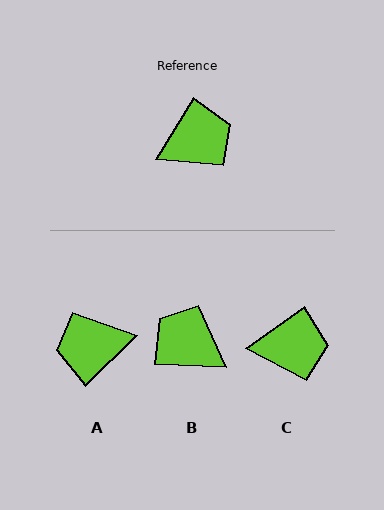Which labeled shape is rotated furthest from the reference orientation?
A, about 166 degrees away.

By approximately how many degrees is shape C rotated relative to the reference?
Approximately 23 degrees clockwise.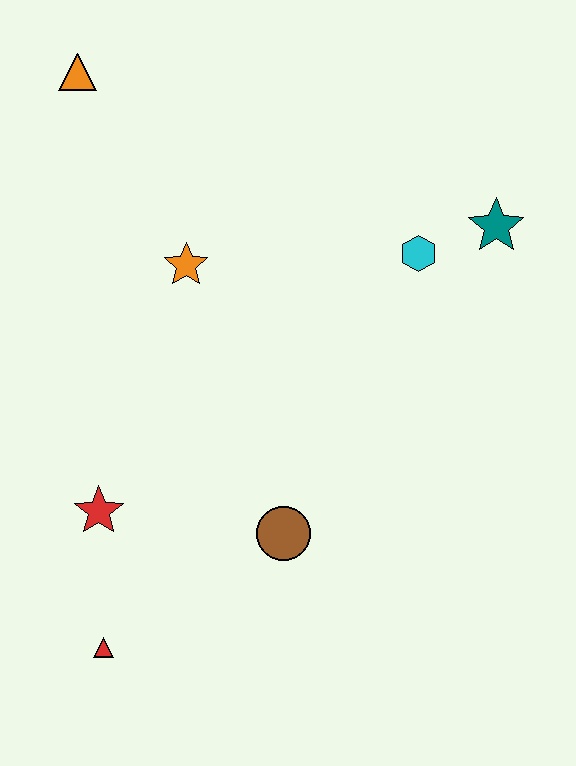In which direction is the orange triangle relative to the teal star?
The orange triangle is to the left of the teal star.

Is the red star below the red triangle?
No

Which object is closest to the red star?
The red triangle is closest to the red star.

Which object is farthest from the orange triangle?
The red triangle is farthest from the orange triangle.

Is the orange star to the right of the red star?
Yes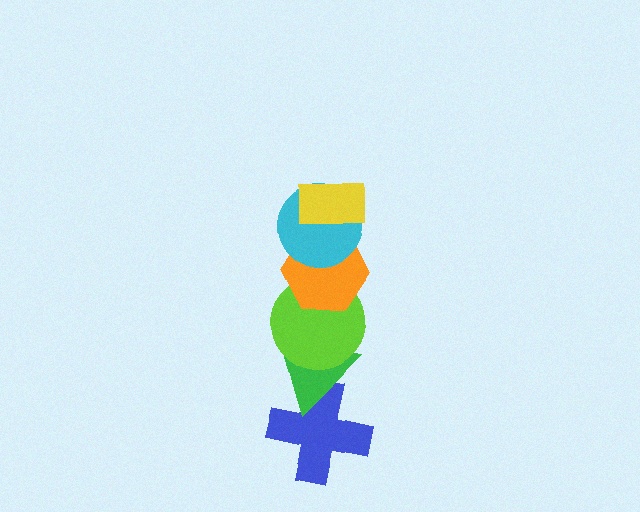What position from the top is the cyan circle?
The cyan circle is 2nd from the top.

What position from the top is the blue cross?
The blue cross is 6th from the top.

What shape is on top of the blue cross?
The green triangle is on top of the blue cross.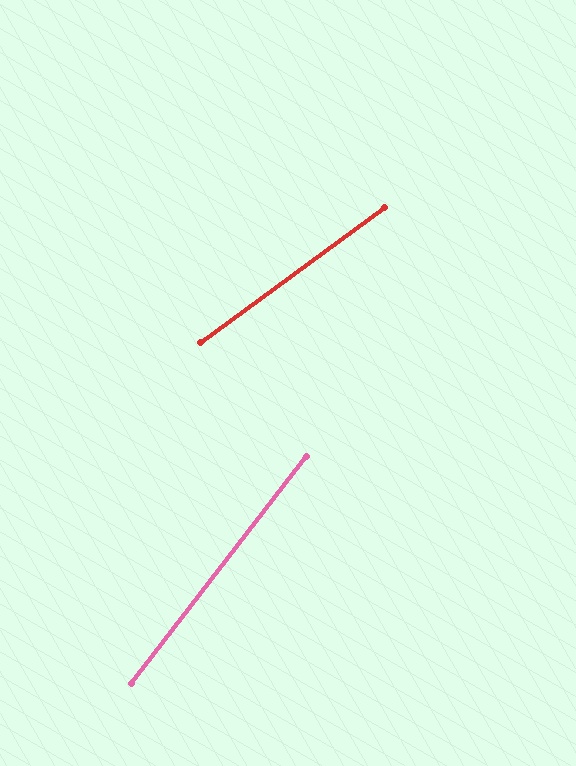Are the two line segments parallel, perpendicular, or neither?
Neither parallel nor perpendicular — they differ by about 16°.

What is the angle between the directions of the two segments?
Approximately 16 degrees.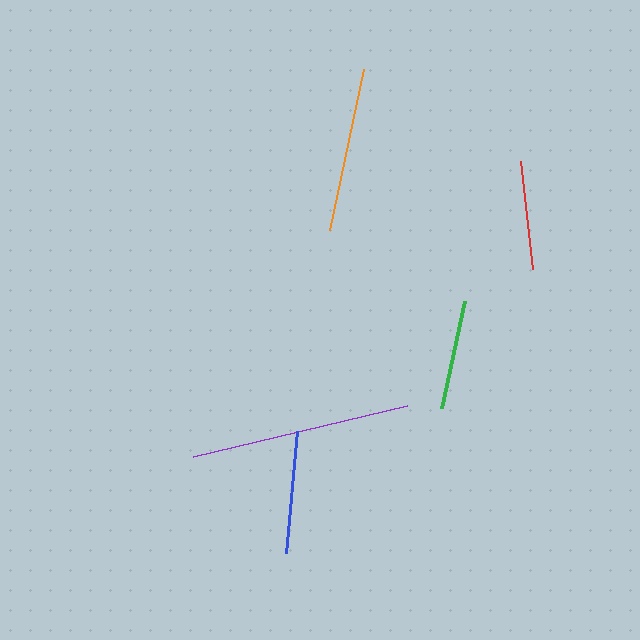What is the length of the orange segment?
The orange segment is approximately 164 pixels long.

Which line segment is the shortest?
The red line is the shortest at approximately 109 pixels.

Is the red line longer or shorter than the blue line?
The blue line is longer than the red line.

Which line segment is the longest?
The purple line is the longest at approximately 220 pixels.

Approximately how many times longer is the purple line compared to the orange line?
The purple line is approximately 1.3 times the length of the orange line.